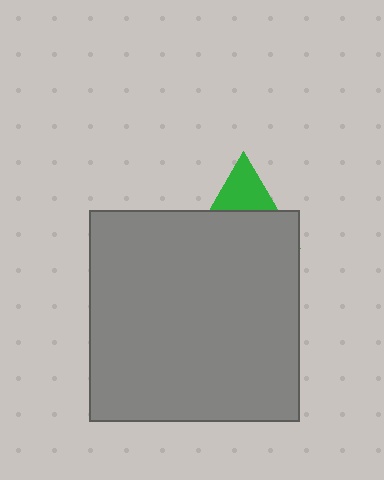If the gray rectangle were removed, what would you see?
You would see the complete green triangle.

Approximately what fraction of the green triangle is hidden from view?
Roughly 64% of the green triangle is hidden behind the gray rectangle.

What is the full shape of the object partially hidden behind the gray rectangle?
The partially hidden object is a green triangle.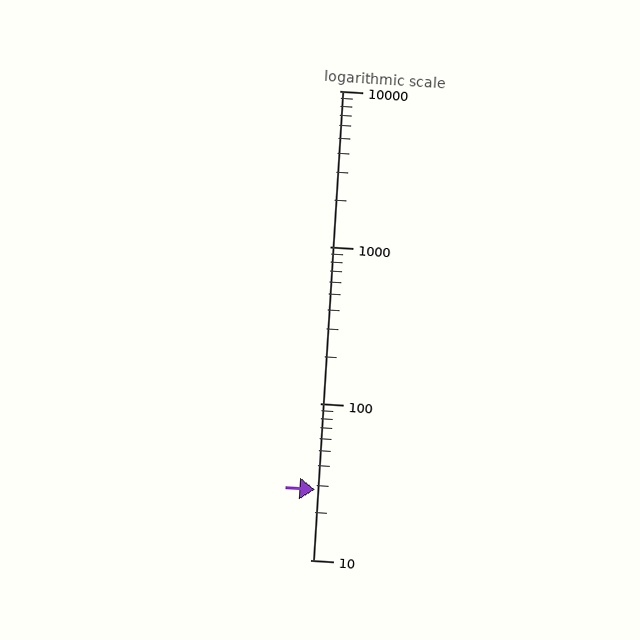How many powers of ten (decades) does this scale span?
The scale spans 3 decades, from 10 to 10000.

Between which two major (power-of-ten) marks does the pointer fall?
The pointer is between 10 and 100.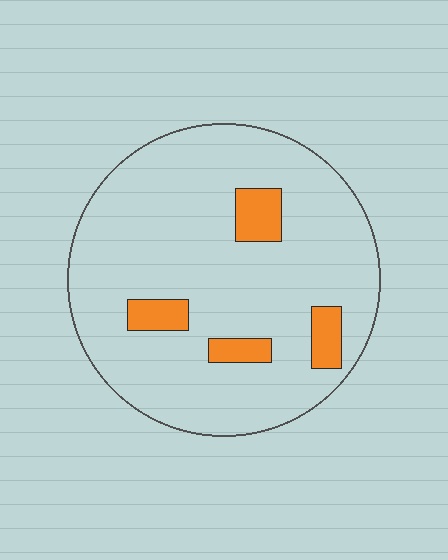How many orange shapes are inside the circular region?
4.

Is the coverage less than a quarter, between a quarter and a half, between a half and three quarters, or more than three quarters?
Less than a quarter.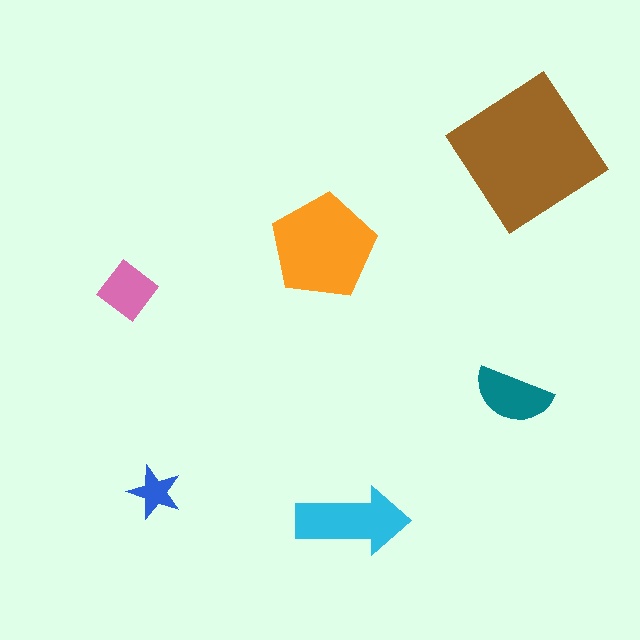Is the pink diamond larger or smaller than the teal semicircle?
Smaller.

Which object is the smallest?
The blue star.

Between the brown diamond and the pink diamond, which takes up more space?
The brown diamond.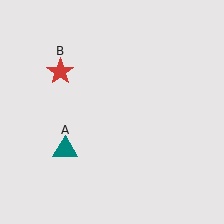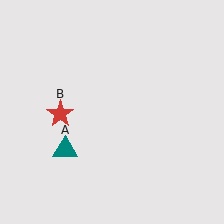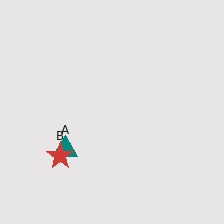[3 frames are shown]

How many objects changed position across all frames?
1 object changed position: red star (object B).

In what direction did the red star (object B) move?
The red star (object B) moved down.